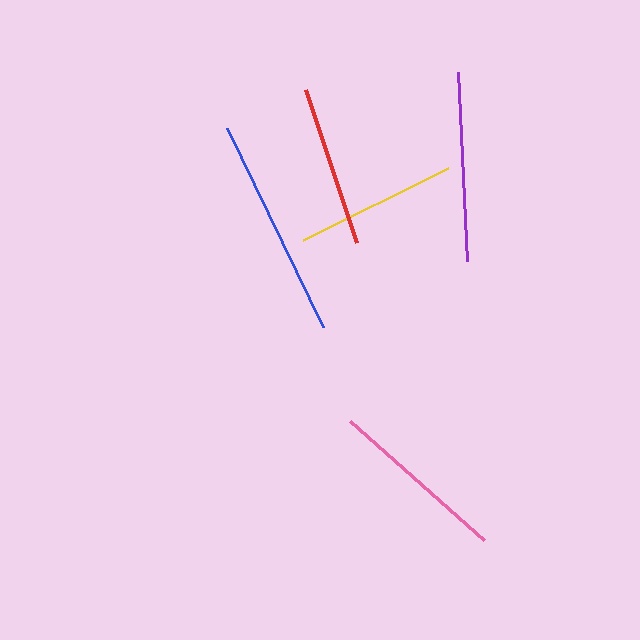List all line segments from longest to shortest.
From longest to shortest: blue, purple, pink, yellow, red.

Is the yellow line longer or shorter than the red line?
The yellow line is longer than the red line.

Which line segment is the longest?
The blue line is the longest at approximately 221 pixels.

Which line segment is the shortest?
The red line is the shortest at approximately 162 pixels.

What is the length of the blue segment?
The blue segment is approximately 221 pixels long.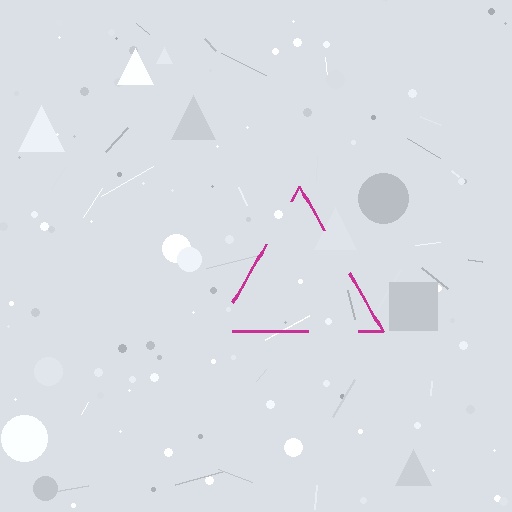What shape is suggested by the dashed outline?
The dashed outline suggests a triangle.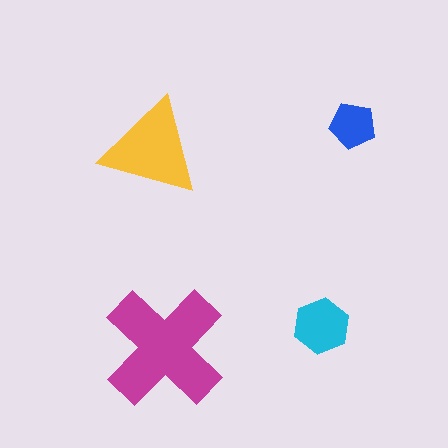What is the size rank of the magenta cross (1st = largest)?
1st.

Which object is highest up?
The blue pentagon is topmost.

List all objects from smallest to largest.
The blue pentagon, the cyan hexagon, the yellow triangle, the magenta cross.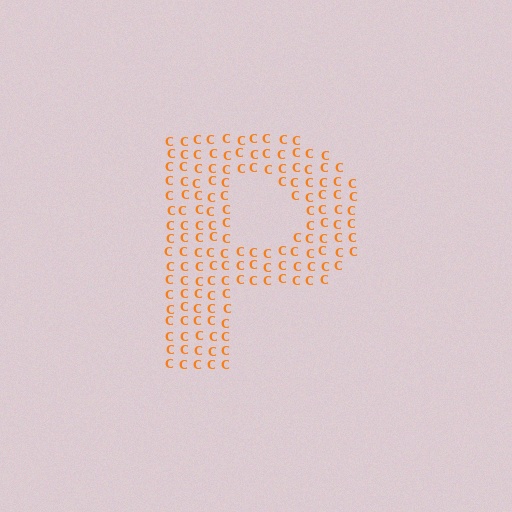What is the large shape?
The large shape is the letter P.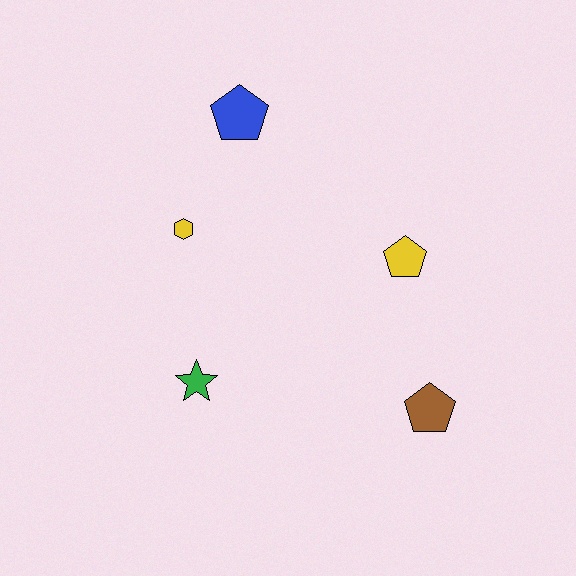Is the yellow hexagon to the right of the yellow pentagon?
No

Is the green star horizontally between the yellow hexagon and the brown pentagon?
Yes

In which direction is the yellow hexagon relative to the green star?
The yellow hexagon is above the green star.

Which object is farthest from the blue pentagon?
The brown pentagon is farthest from the blue pentagon.